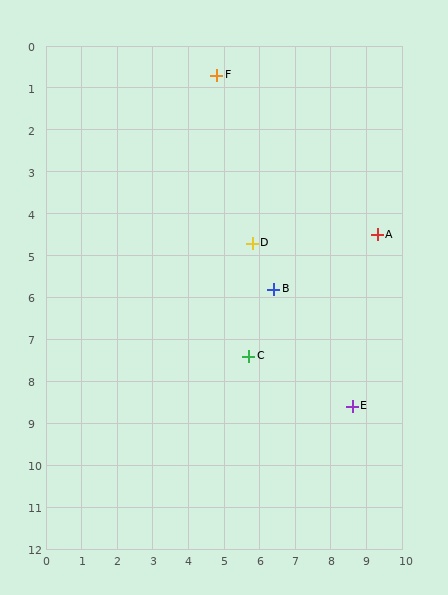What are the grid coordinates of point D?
Point D is at approximately (5.8, 4.7).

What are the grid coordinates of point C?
Point C is at approximately (5.7, 7.4).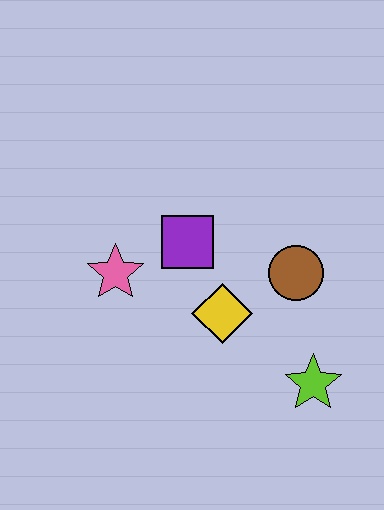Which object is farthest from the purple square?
The lime star is farthest from the purple square.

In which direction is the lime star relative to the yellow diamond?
The lime star is to the right of the yellow diamond.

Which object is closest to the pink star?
The purple square is closest to the pink star.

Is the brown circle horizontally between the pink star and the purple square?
No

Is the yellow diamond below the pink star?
Yes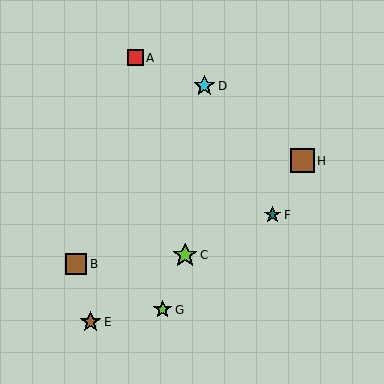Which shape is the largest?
The lime star (labeled C) is the largest.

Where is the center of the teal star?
The center of the teal star is at (273, 215).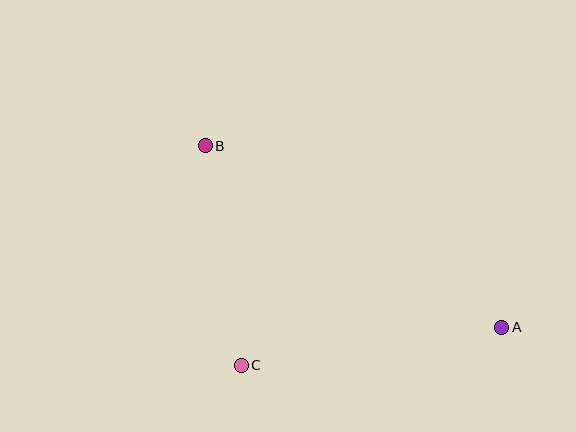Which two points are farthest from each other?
Points A and B are farthest from each other.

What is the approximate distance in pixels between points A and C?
The distance between A and C is approximately 263 pixels.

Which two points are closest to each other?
Points B and C are closest to each other.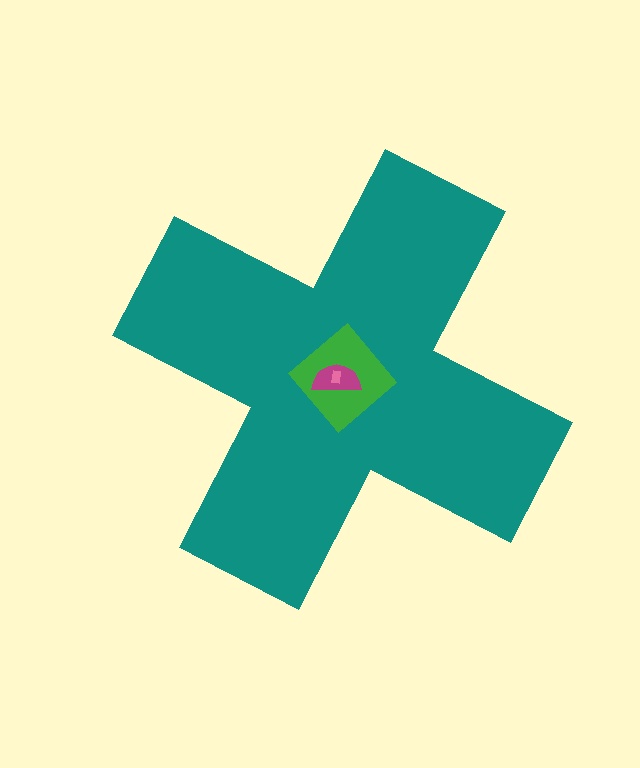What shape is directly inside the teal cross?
The green diamond.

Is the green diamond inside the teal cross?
Yes.